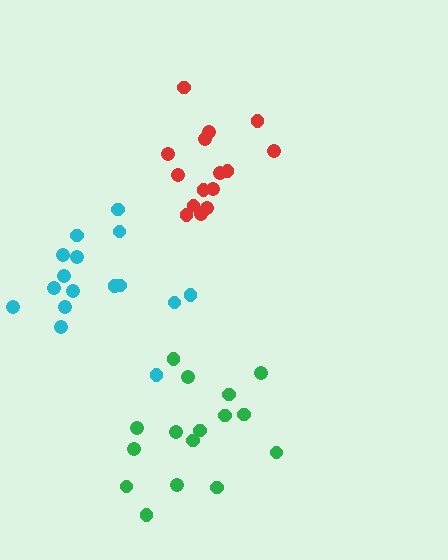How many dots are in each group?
Group 1: 15 dots, Group 2: 16 dots, Group 3: 16 dots (47 total).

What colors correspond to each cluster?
The clusters are colored: red, cyan, green.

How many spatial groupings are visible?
There are 3 spatial groupings.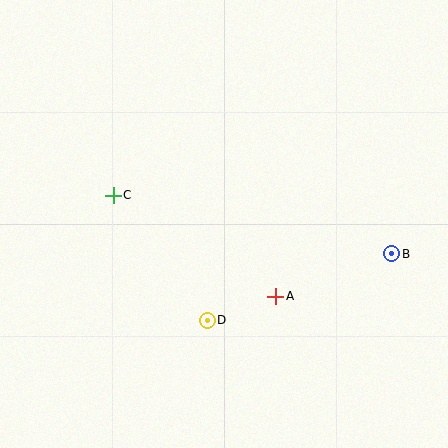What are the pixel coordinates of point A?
Point A is at (276, 296).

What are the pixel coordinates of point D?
Point D is at (207, 320).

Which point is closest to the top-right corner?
Point B is closest to the top-right corner.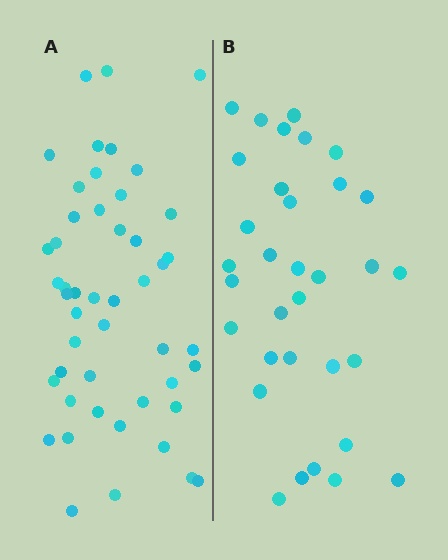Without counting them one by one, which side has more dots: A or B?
Region A (the left region) has more dots.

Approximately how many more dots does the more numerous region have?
Region A has approximately 15 more dots than region B.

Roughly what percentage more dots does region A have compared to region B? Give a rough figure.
About 45% more.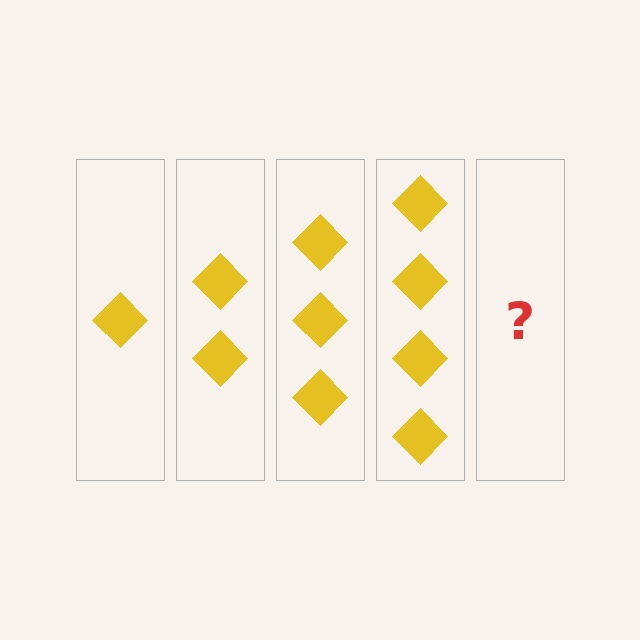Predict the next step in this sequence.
The next step is 5 diamonds.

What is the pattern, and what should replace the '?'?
The pattern is that each step adds one more diamond. The '?' should be 5 diamonds.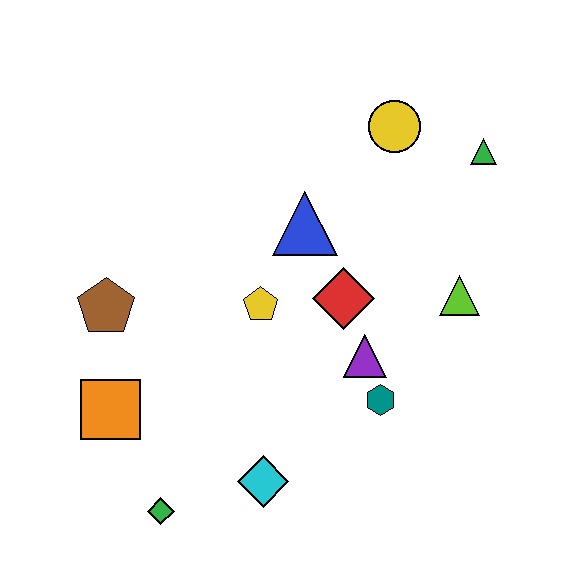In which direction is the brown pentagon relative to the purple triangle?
The brown pentagon is to the left of the purple triangle.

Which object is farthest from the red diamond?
The green diamond is farthest from the red diamond.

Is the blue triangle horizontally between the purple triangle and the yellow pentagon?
Yes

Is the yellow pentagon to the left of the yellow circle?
Yes